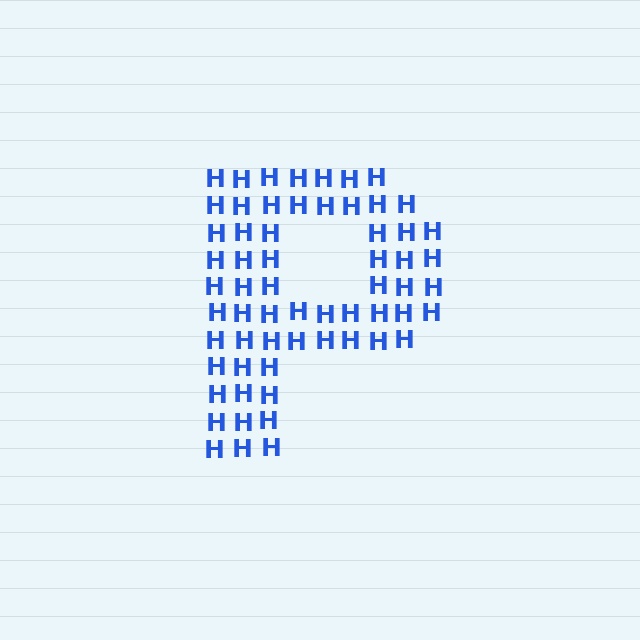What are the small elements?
The small elements are letter H's.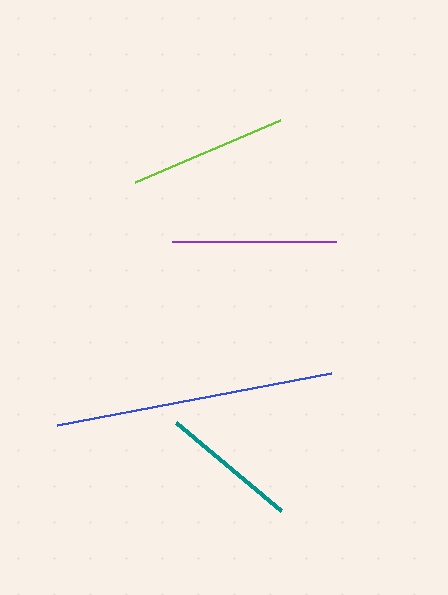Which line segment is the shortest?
The teal line is the shortest at approximately 137 pixels.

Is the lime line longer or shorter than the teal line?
The lime line is longer than the teal line.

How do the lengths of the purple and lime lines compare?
The purple and lime lines are approximately the same length.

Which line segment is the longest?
The blue line is the longest at approximately 278 pixels.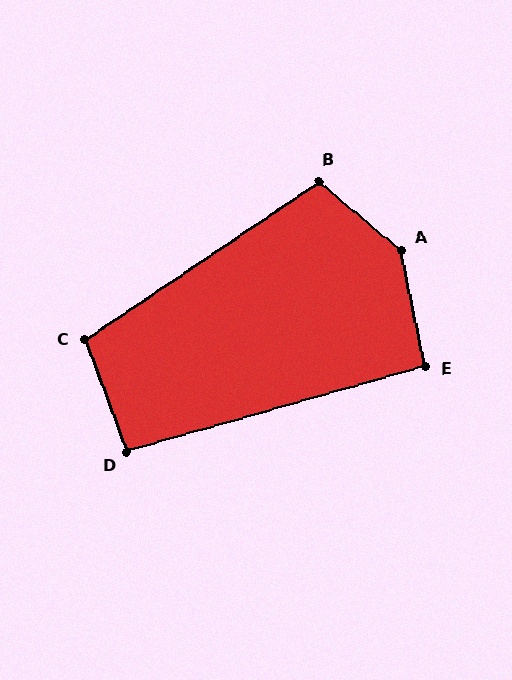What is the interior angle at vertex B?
Approximately 106 degrees (obtuse).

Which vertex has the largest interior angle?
A, at approximately 141 degrees.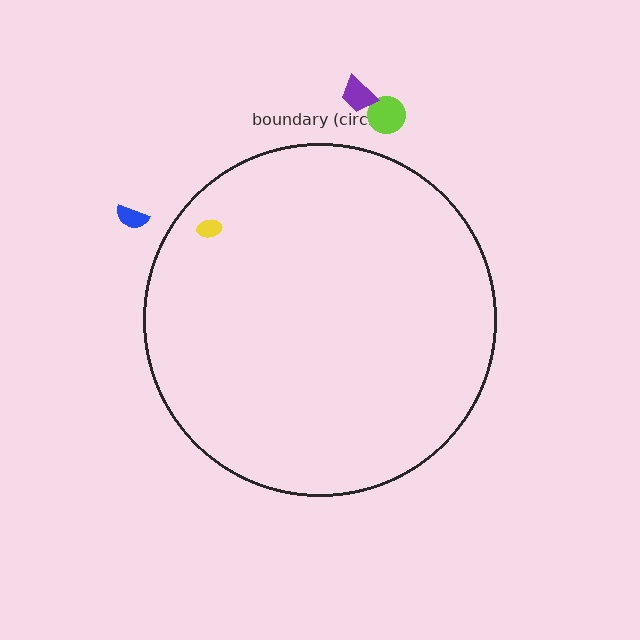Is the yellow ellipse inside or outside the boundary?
Inside.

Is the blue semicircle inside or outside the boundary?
Outside.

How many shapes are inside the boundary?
1 inside, 3 outside.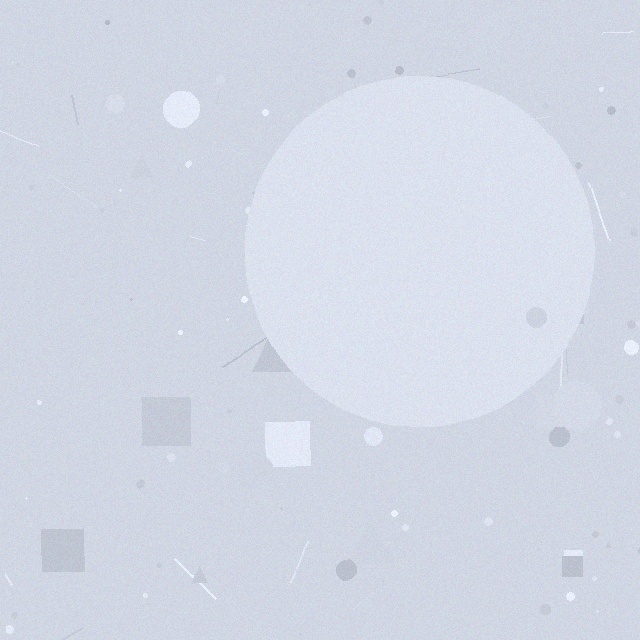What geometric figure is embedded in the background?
A circle is embedded in the background.